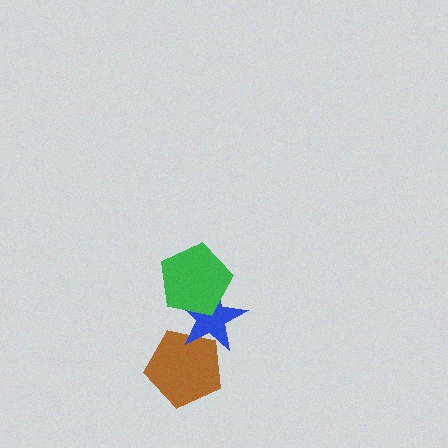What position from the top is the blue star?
The blue star is 2nd from the top.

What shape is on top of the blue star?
The green pentagon is on top of the blue star.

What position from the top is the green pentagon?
The green pentagon is 1st from the top.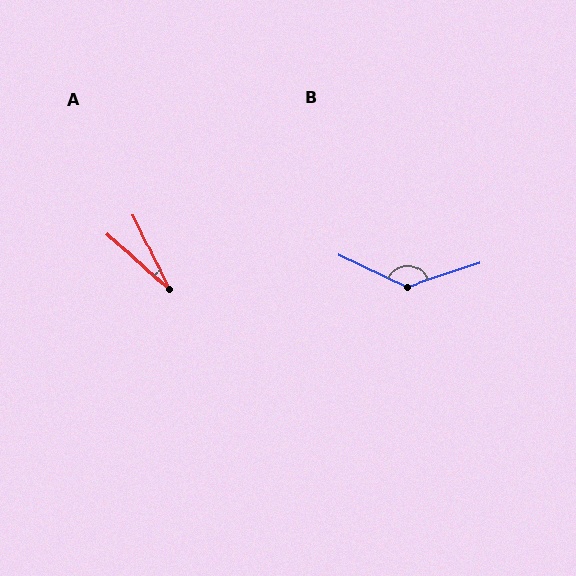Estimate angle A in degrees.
Approximately 22 degrees.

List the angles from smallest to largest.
A (22°), B (137°).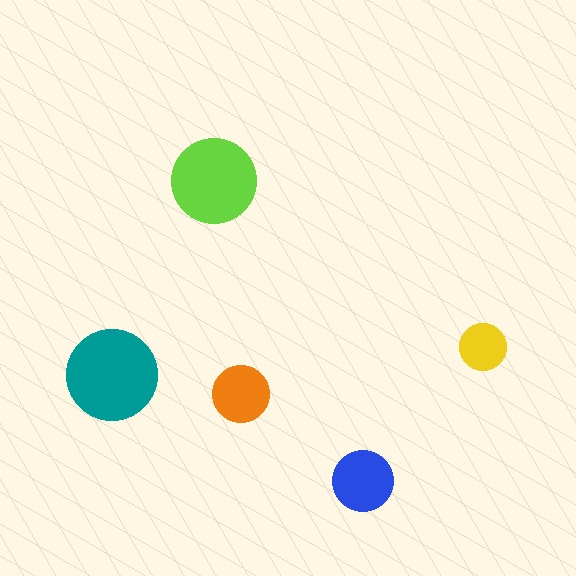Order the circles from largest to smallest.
the teal one, the lime one, the blue one, the orange one, the yellow one.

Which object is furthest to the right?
The yellow circle is rightmost.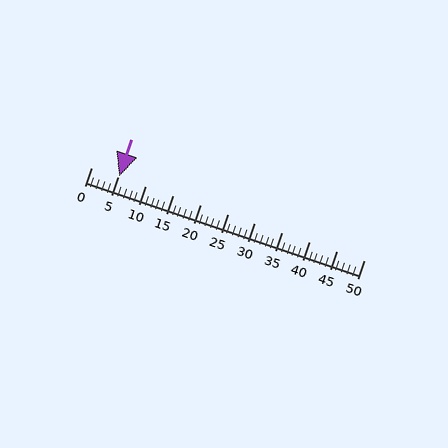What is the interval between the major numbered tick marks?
The major tick marks are spaced 5 units apart.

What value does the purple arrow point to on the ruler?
The purple arrow points to approximately 5.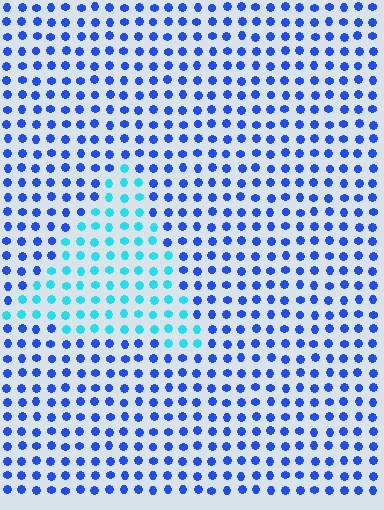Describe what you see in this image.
The image is filled with small blue elements in a uniform arrangement. A triangle-shaped region is visible where the elements are tinted to a slightly different hue, forming a subtle color boundary.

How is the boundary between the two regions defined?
The boundary is defined purely by a slight shift in hue (about 45 degrees). Spacing, size, and orientation are identical on both sides.